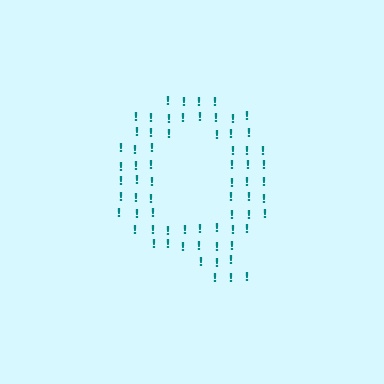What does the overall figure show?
The overall figure shows the letter Q.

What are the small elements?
The small elements are exclamation marks.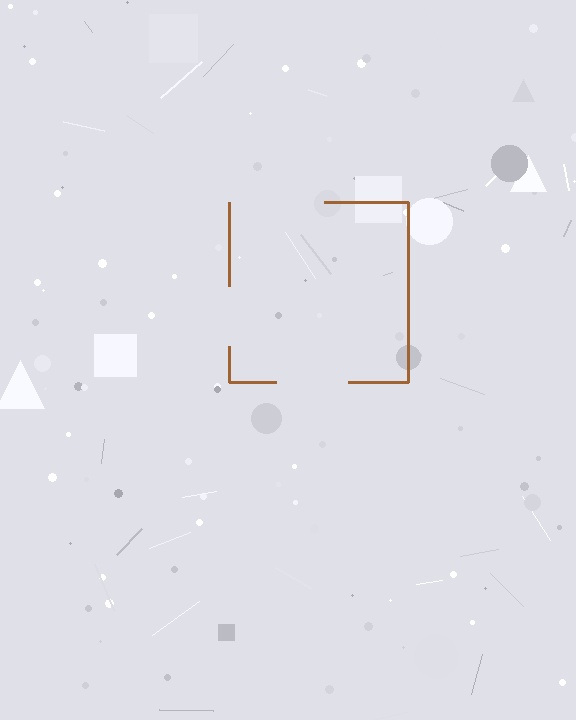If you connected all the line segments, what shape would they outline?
They would outline a square.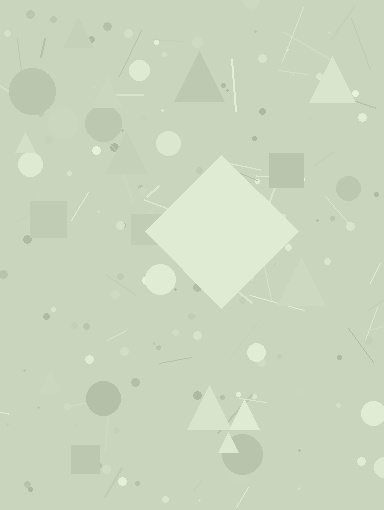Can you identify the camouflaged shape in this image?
The camouflaged shape is a diamond.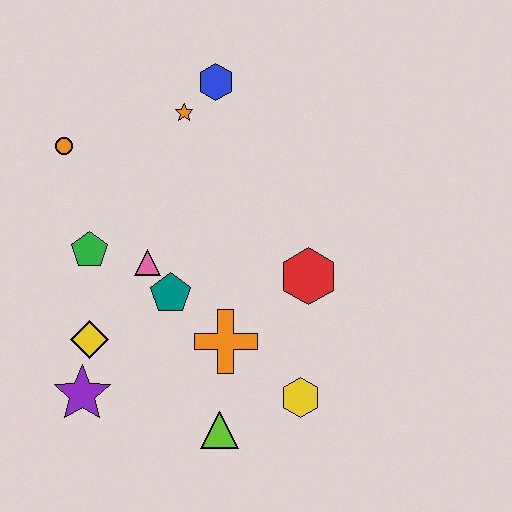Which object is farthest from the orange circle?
The yellow hexagon is farthest from the orange circle.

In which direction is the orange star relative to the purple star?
The orange star is above the purple star.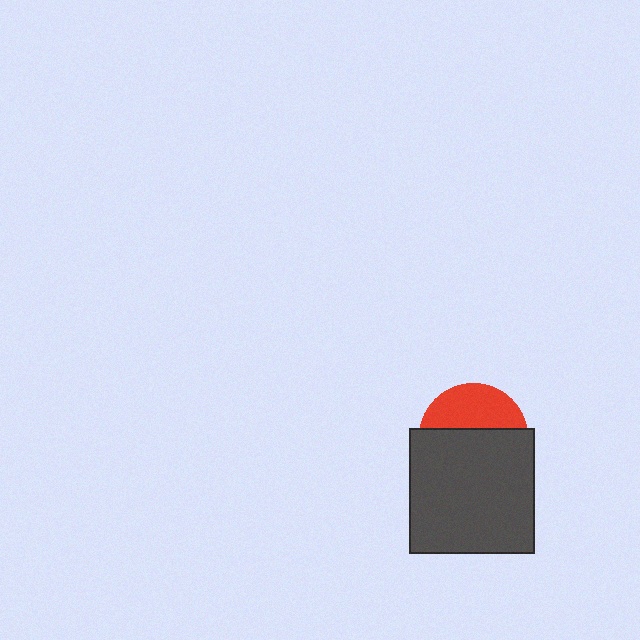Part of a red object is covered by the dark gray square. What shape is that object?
It is a circle.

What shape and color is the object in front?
The object in front is a dark gray square.